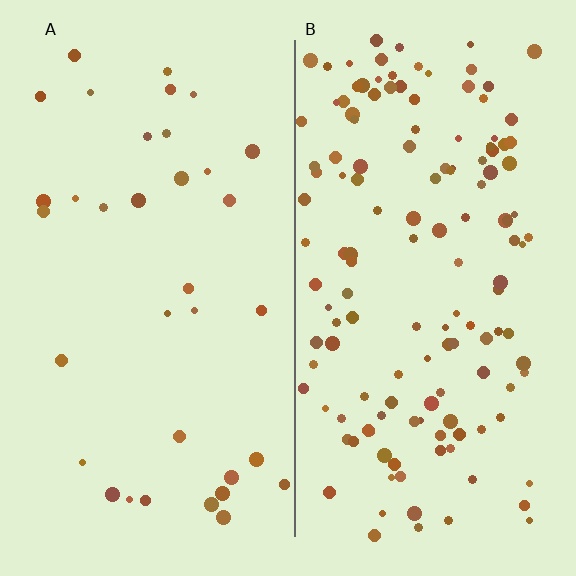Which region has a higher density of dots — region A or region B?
B (the right).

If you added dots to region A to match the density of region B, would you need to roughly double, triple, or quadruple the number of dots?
Approximately quadruple.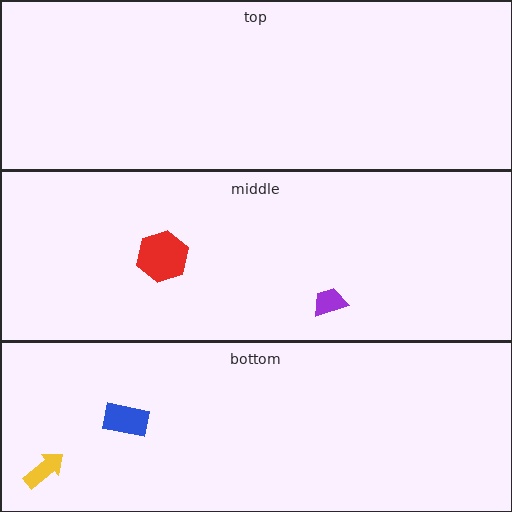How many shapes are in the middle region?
2.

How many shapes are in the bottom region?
2.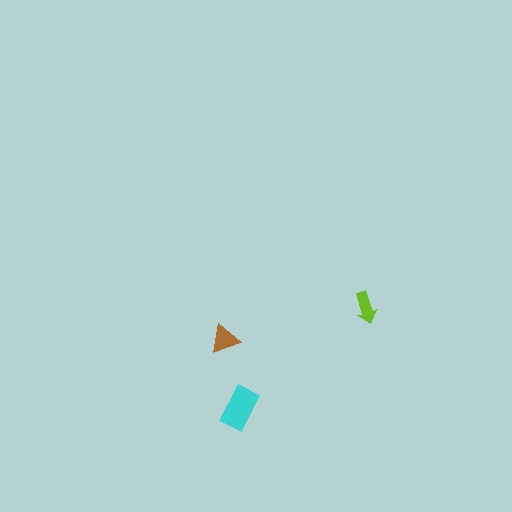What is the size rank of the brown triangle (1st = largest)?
2nd.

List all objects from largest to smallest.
The cyan rectangle, the brown triangle, the lime arrow.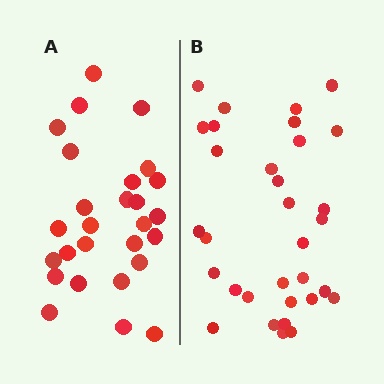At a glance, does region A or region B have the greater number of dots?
Region B (the right region) has more dots.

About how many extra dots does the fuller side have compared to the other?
Region B has about 5 more dots than region A.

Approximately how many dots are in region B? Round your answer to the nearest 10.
About 30 dots. (The exact count is 32, which rounds to 30.)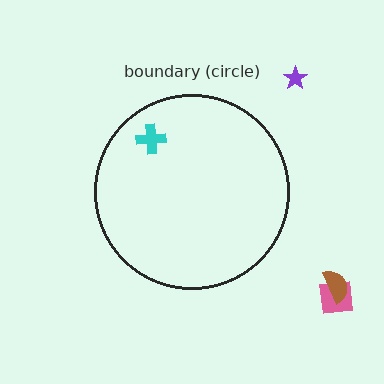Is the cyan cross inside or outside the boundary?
Inside.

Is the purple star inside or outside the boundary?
Outside.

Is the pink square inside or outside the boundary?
Outside.